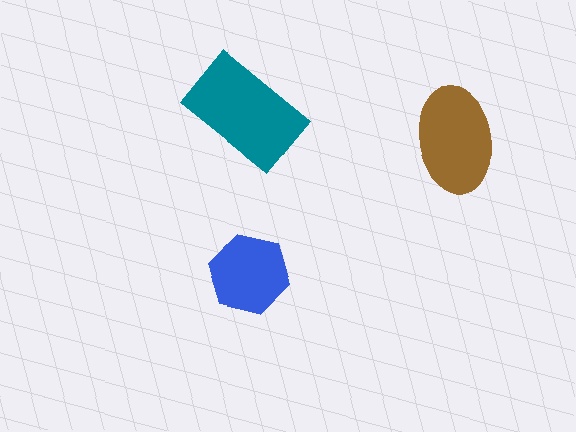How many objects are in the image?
There are 3 objects in the image.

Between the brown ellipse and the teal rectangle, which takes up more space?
The teal rectangle.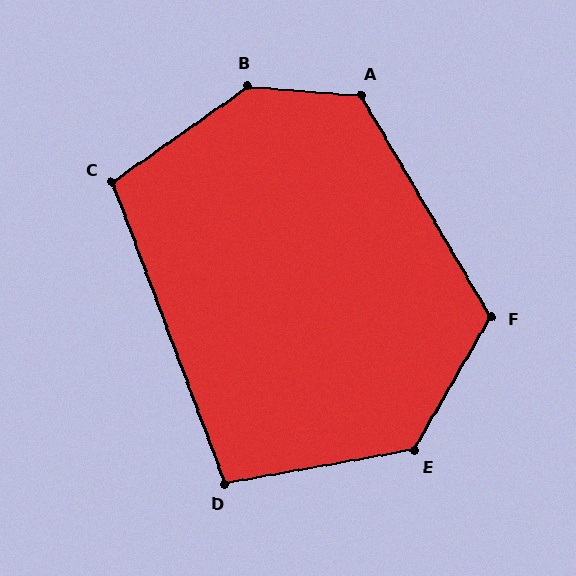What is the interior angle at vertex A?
Approximately 125 degrees (obtuse).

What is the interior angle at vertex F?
Approximately 119 degrees (obtuse).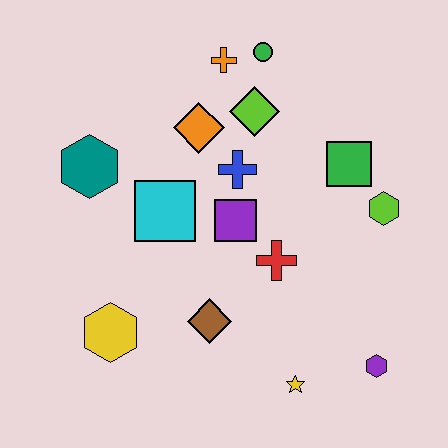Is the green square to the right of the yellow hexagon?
Yes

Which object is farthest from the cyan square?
The purple hexagon is farthest from the cyan square.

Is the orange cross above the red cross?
Yes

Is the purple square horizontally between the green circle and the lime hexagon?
No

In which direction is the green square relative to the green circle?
The green square is below the green circle.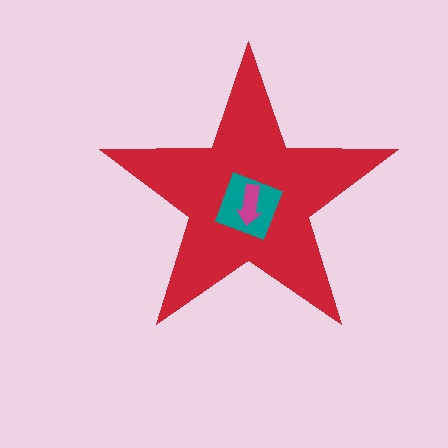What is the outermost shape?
The red star.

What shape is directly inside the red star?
The teal square.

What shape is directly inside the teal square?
The magenta arrow.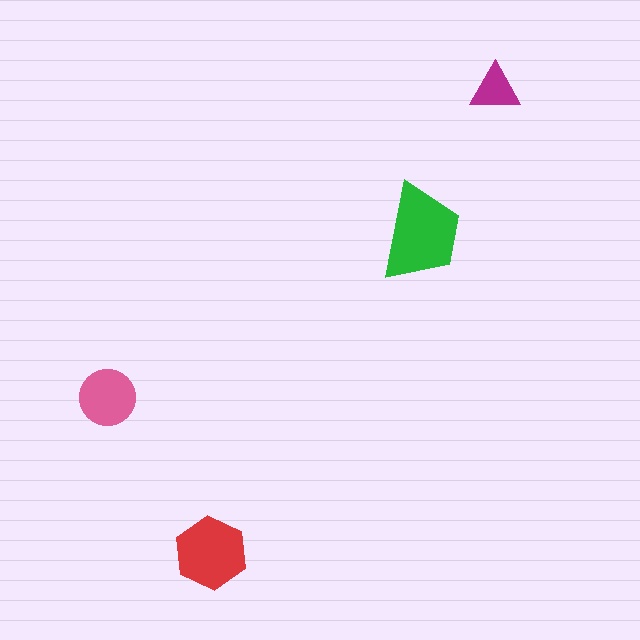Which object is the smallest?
The magenta triangle.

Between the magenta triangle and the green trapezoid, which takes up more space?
The green trapezoid.